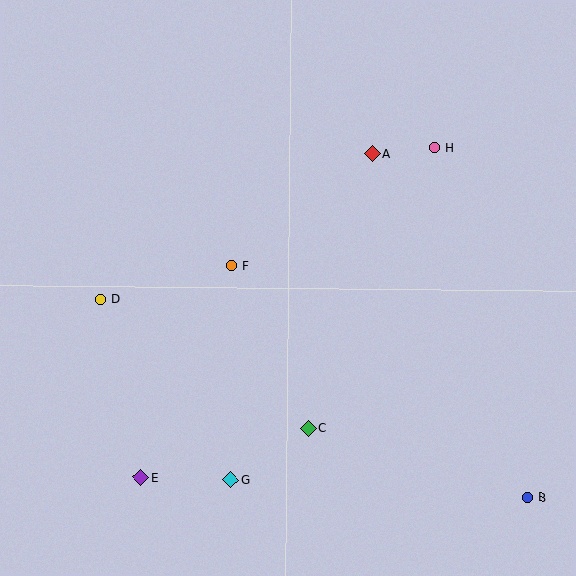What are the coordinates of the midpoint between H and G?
The midpoint between H and G is at (333, 313).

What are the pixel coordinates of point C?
Point C is at (308, 428).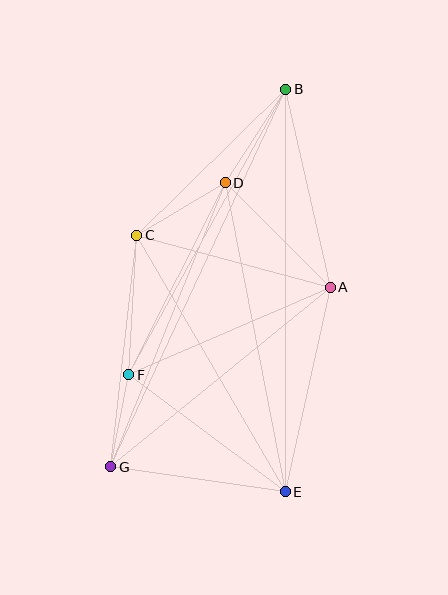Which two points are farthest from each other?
Points B and G are farthest from each other.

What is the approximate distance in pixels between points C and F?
The distance between C and F is approximately 139 pixels.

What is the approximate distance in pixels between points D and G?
The distance between D and G is approximately 306 pixels.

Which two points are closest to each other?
Points F and G are closest to each other.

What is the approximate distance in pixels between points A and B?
The distance between A and B is approximately 203 pixels.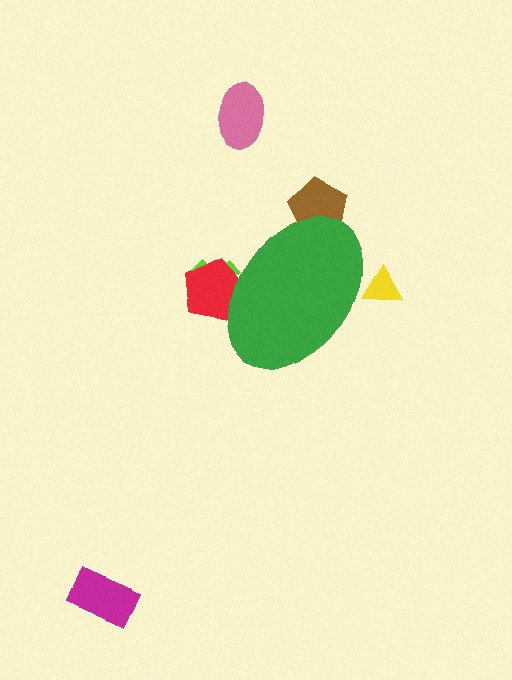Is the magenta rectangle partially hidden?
No, the magenta rectangle is fully visible.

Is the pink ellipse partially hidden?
No, the pink ellipse is fully visible.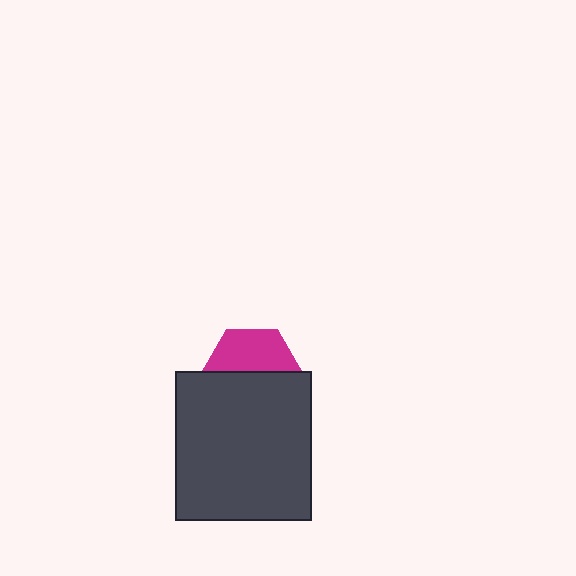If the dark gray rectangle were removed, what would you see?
You would see the complete magenta hexagon.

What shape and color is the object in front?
The object in front is a dark gray rectangle.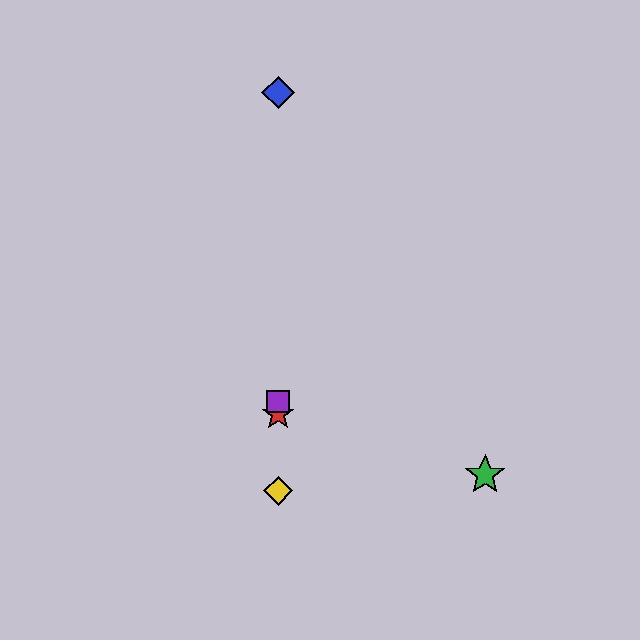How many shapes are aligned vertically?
4 shapes (the red star, the blue diamond, the yellow diamond, the purple square) are aligned vertically.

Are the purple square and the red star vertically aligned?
Yes, both are at x≈278.